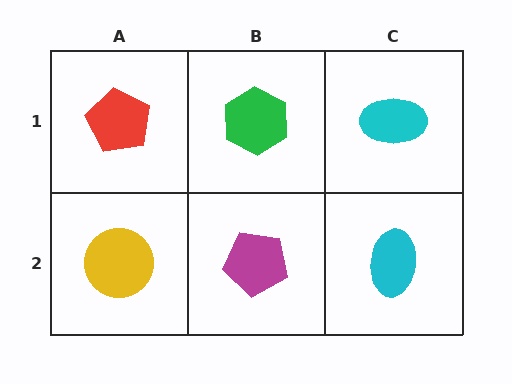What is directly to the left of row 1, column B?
A red pentagon.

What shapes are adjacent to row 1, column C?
A cyan ellipse (row 2, column C), a green hexagon (row 1, column B).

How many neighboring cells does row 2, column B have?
3.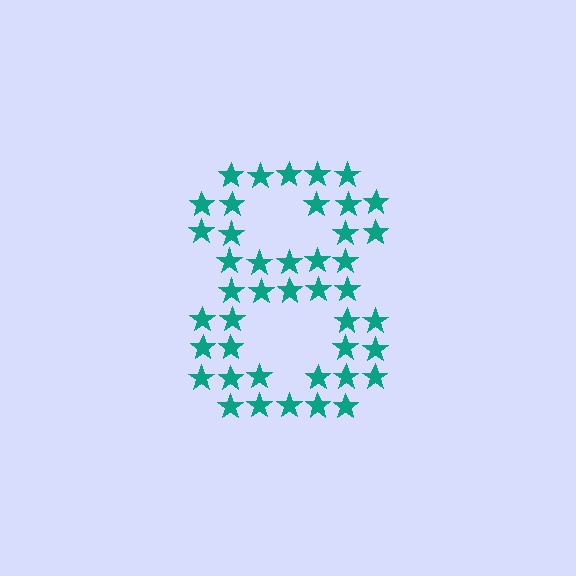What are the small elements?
The small elements are stars.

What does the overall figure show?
The overall figure shows the digit 8.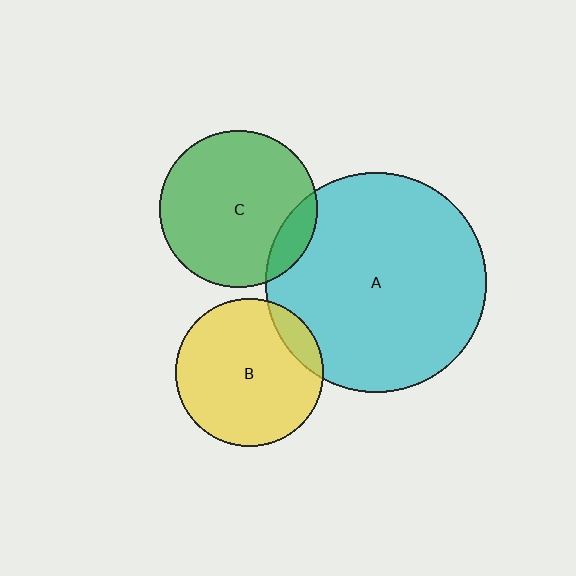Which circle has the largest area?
Circle A (cyan).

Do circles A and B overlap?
Yes.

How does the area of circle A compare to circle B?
Approximately 2.2 times.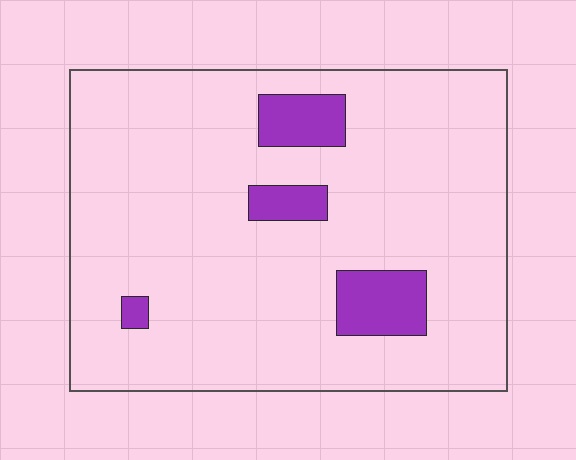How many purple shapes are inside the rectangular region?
4.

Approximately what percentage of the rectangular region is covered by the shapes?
Approximately 10%.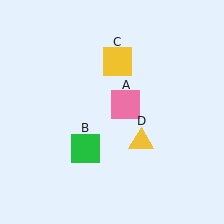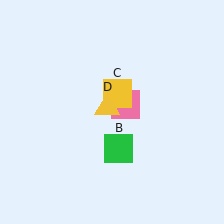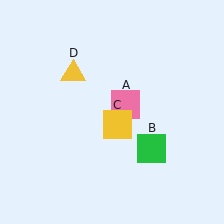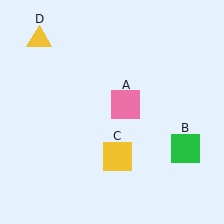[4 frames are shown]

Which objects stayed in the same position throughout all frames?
Pink square (object A) remained stationary.